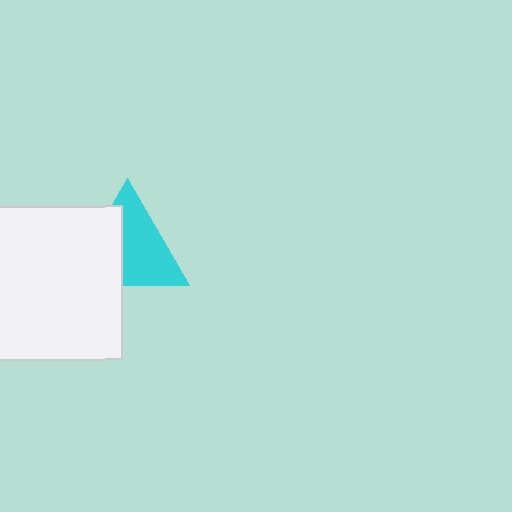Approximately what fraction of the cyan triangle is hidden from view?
Roughly 42% of the cyan triangle is hidden behind the white square.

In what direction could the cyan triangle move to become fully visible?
The cyan triangle could move right. That would shift it out from behind the white square entirely.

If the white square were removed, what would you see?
You would see the complete cyan triangle.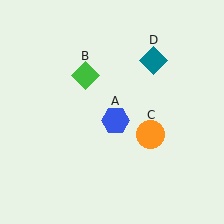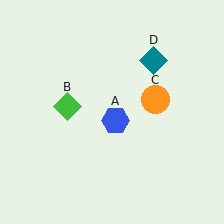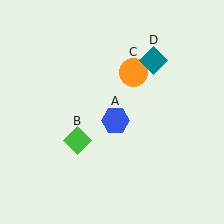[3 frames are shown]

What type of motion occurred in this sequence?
The green diamond (object B), orange circle (object C) rotated counterclockwise around the center of the scene.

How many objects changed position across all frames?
2 objects changed position: green diamond (object B), orange circle (object C).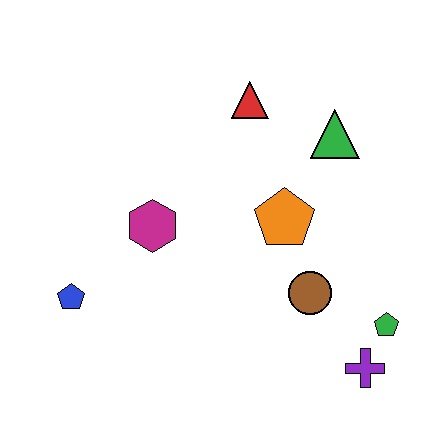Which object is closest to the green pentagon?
The purple cross is closest to the green pentagon.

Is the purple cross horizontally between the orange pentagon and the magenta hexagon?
No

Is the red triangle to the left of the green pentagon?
Yes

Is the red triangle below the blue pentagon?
No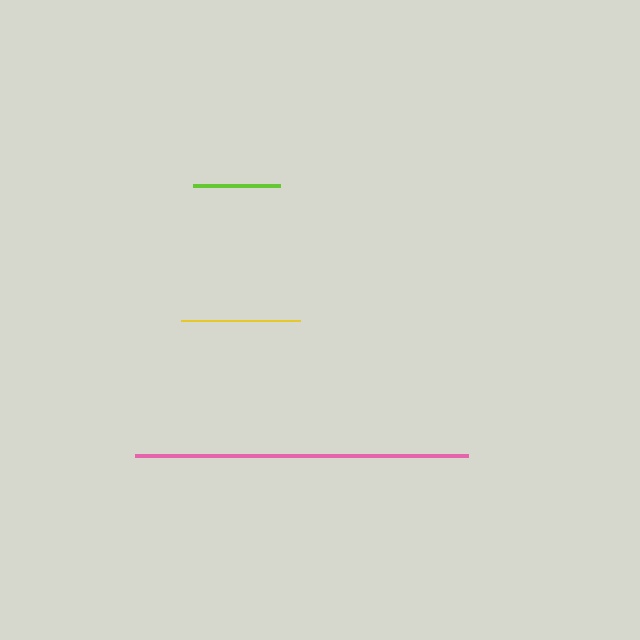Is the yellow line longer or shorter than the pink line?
The pink line is longer than the yellow line.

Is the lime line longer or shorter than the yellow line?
The yellow line is longer than the lime line.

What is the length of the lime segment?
The lime segment is approximately 87 pixels long.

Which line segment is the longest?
The pink line is the longest at approximately 332 pixels.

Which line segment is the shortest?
The lime line is the shortest at approximately 87 pixels.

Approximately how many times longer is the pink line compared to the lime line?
The pink line is approximately 3.8 times the length of the lime line.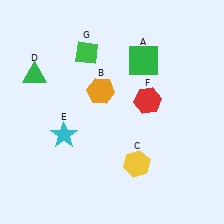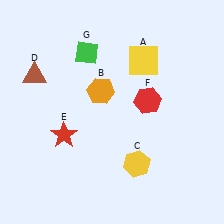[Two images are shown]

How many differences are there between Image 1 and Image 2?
There are 3 differences between the two images.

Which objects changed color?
A changed from green to yellow. D changed from green to brown. E changed from cyan to red.